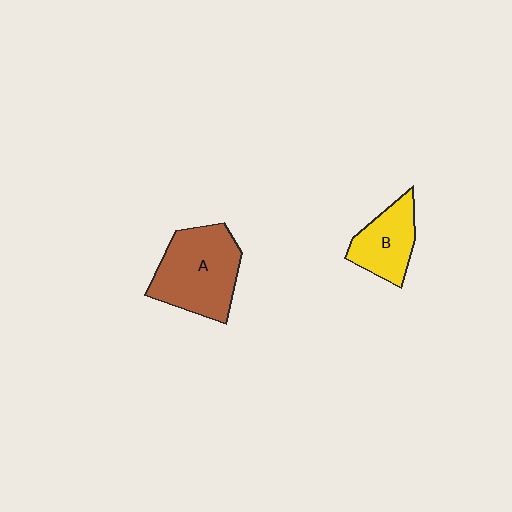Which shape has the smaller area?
Shape B (yellow).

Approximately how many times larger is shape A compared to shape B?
Approximately 1.6 times.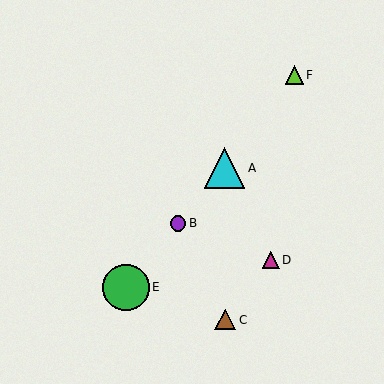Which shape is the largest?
The green circle (labeled E) is the largest.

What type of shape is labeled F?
Shape F is a lime triangle.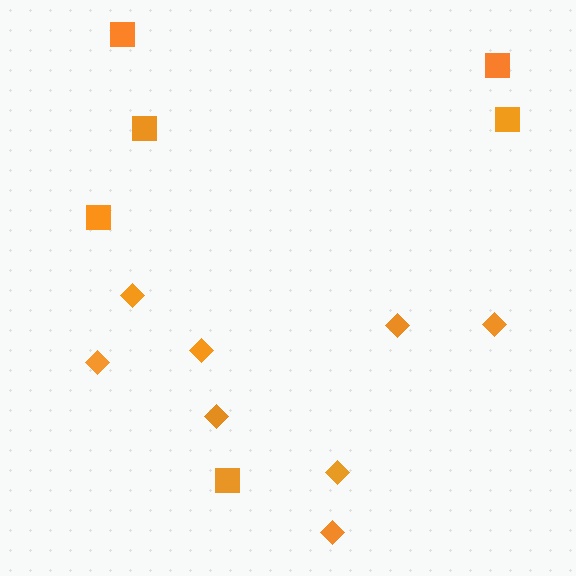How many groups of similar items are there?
There are 2 groups: one group of squares (6) and one group of diamonds (8).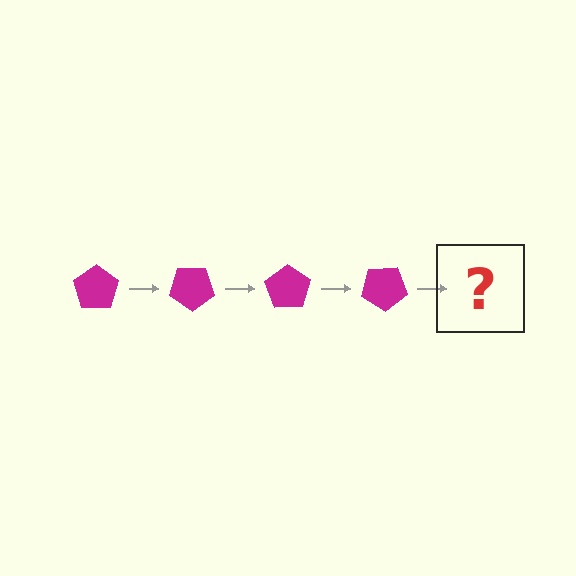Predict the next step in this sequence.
The next step is a magenta pentagon rotated 140 degrees.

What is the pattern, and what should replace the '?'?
The pattern is that the pentagon rotates 35 degrees each step. The '?' should be a magenta pentagon rotated 140 degrees.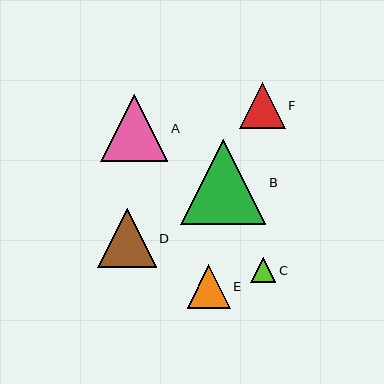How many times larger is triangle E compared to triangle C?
Triangle E is approximately 1.7 times the size of triangle C.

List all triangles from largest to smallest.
From largest to smallest: B, A, D, F, E, C.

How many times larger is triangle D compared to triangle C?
Triangle D is approximately 2.3 times the size of triangle C.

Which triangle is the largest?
Triangle B is the largest with a size of approximately 85 pixels.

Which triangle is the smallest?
Triangle C is the smallest with a size of approximately 26 pixels.